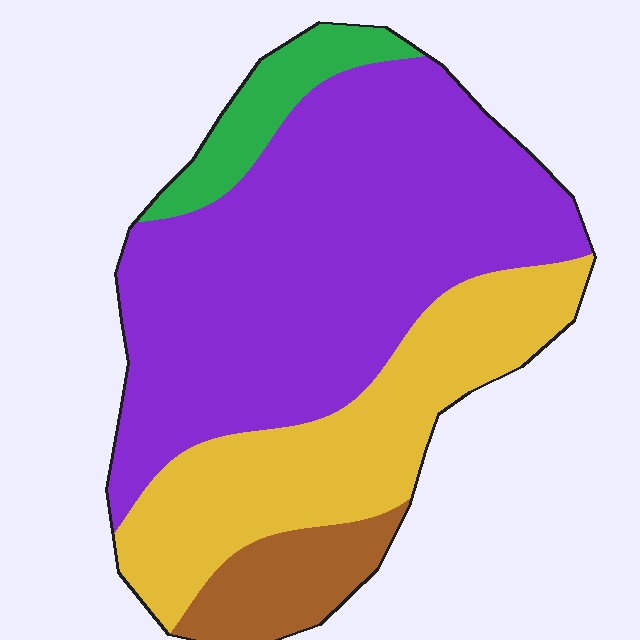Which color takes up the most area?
Purple, at roughly 55%.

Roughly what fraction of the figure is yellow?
Yellow covers roughly 30% of the figure.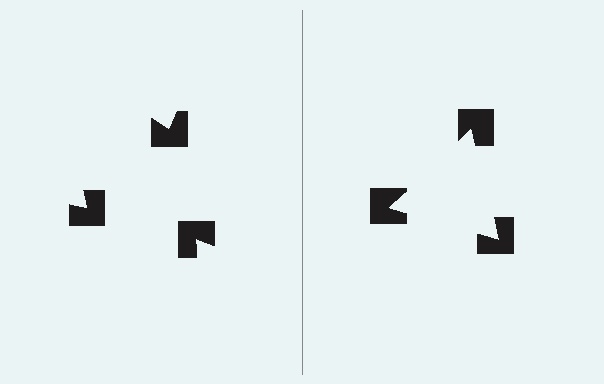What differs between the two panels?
The notched squares are positioned identically on both sides; only the wedge orientations differ. On the right they align to a triangle; on the left they are misaligned.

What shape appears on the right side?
An illusory triangle.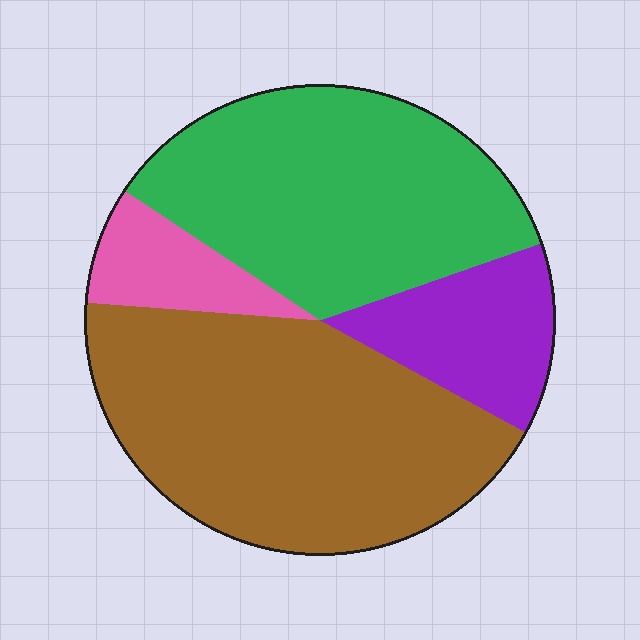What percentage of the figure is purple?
Purple covers around 15% of the figure.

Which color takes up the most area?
Brown, at roughly 45%.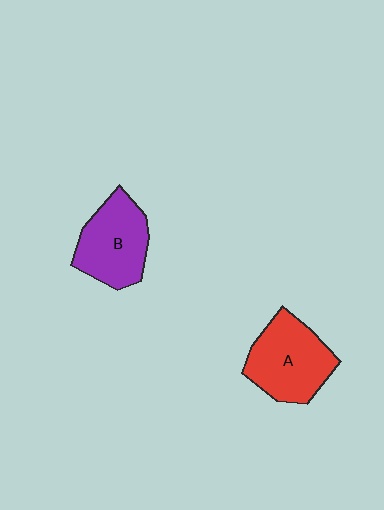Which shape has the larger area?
Shape A (red).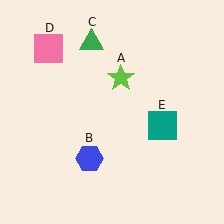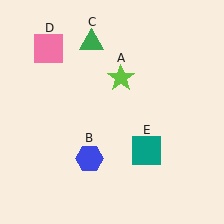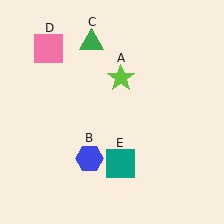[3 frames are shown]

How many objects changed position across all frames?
1 object changed position: teal square (object E).